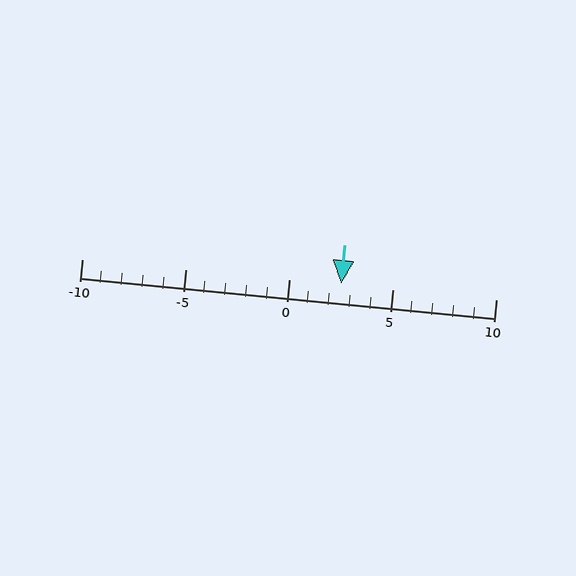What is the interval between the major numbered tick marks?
The major tick marks are spaced 5 units apart.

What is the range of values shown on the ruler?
The ruler shows values from -10 to 10.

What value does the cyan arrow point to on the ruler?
The cyan arrow points to approximately 2.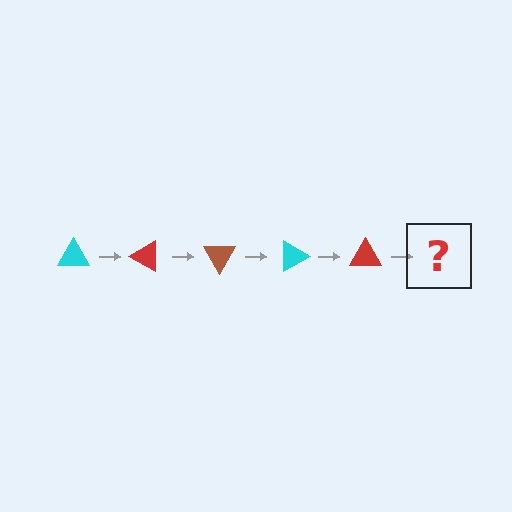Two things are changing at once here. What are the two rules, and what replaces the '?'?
The two rules are that it rotates 30 degrees each step and the color cycles through cyan, red, and brown. The '?' should be a brown triangle, rotated 150 degrees from the start.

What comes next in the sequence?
The next element should be a brown triangle, rotated 150 degrees from the start.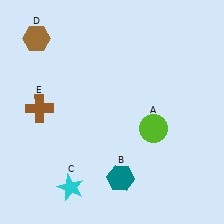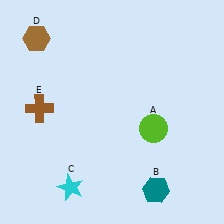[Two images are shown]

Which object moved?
The teal hexagon (B) moved right.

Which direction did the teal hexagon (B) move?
The teal hexagon (B) moved right.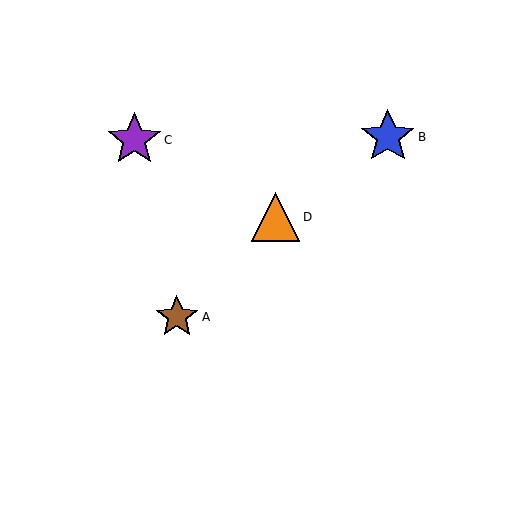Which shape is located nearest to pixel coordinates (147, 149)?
The purple star (labeled C) at (134, 140) is nearest to that location.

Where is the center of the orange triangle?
The center of the orange triangle is at (275, 217).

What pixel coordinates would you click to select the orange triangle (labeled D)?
Click at (275, 217) to select the orange triangle D.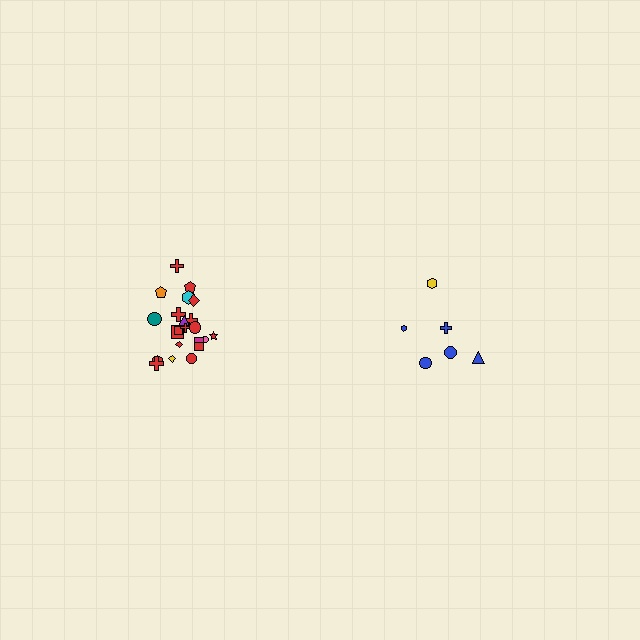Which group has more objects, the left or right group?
The left group.